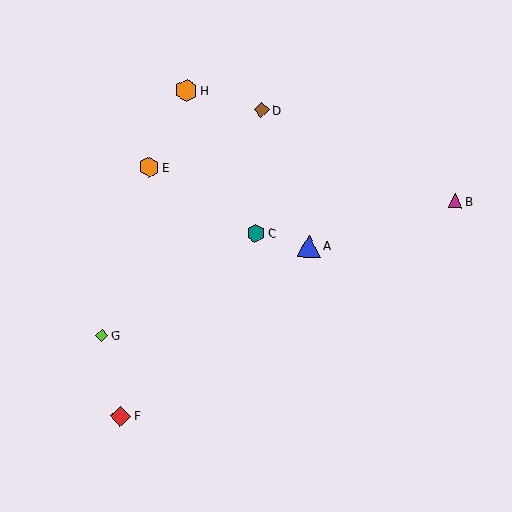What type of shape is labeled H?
Shape H is an orange hexagon.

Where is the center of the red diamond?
The center of the red diamond is at (121, 416).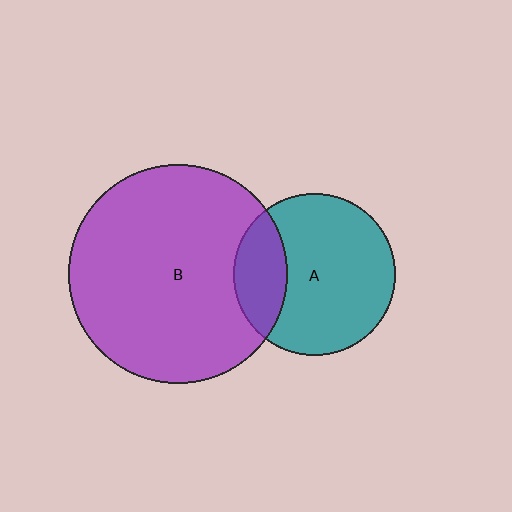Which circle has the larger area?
Circle B (purple).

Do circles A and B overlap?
Yes.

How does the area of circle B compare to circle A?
Approximately 1.8 times.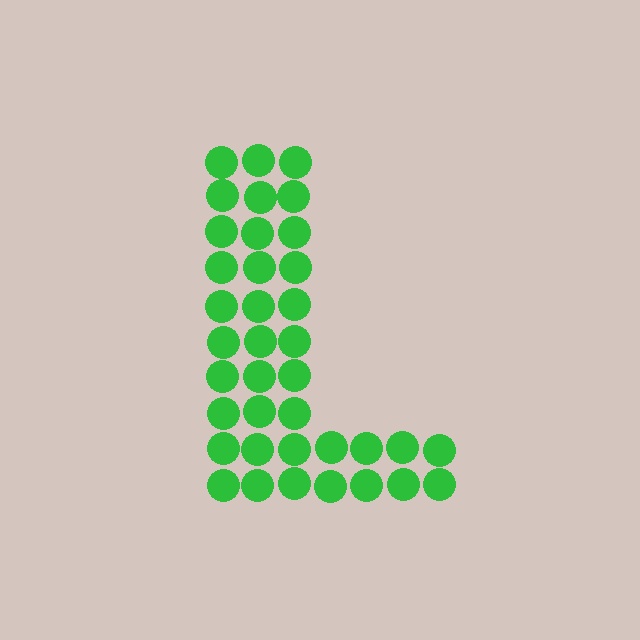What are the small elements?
The small elements are circles.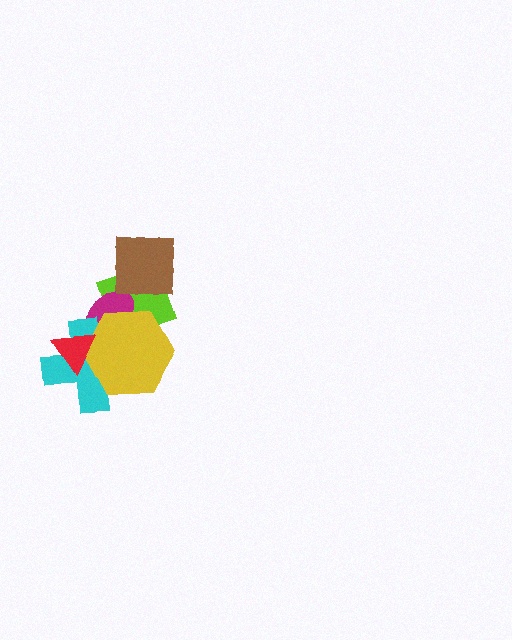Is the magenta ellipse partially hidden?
Yes, it is partially covered by another shape.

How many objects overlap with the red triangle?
3 objects overlap with the red triangle.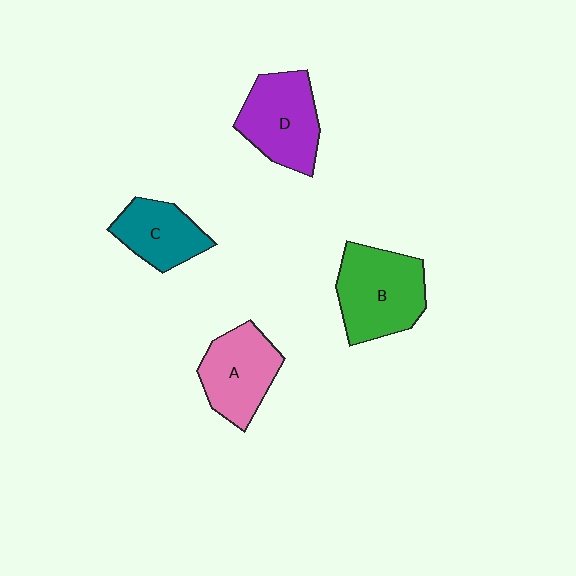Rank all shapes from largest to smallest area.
From largest to smallest: B (green), D (purple), A (pink), C (teal).